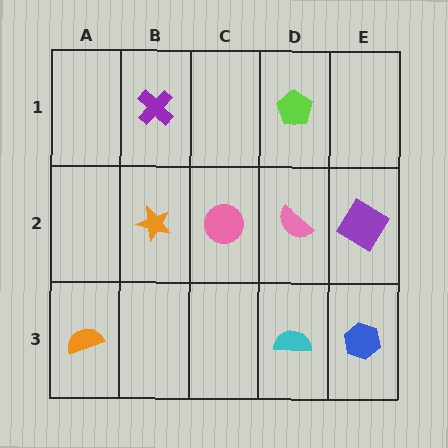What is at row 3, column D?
A cyan semicircle.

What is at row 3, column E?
A blue hexagon.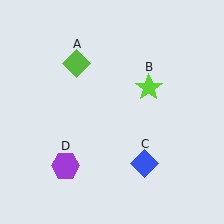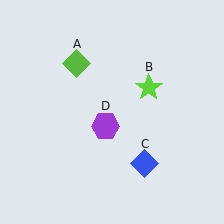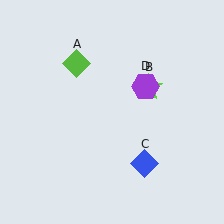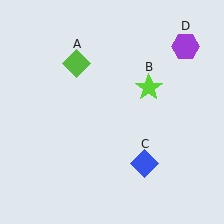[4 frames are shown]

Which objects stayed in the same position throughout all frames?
Lime diamond (object A) and lime star (object B) and blue diamond (object C) remained stationary.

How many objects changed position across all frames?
1 object changed position: purple hexagon (object D).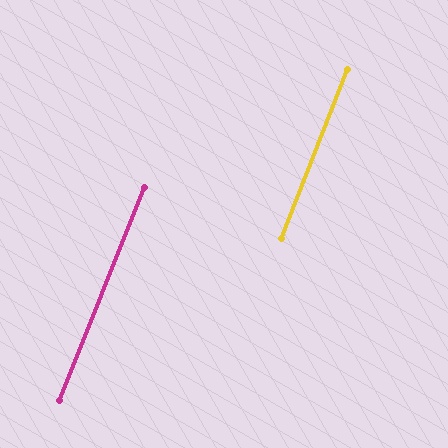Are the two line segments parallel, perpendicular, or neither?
Parallel — their directions differ by only 0.5°.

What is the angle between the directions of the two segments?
Approximately 0 degrees.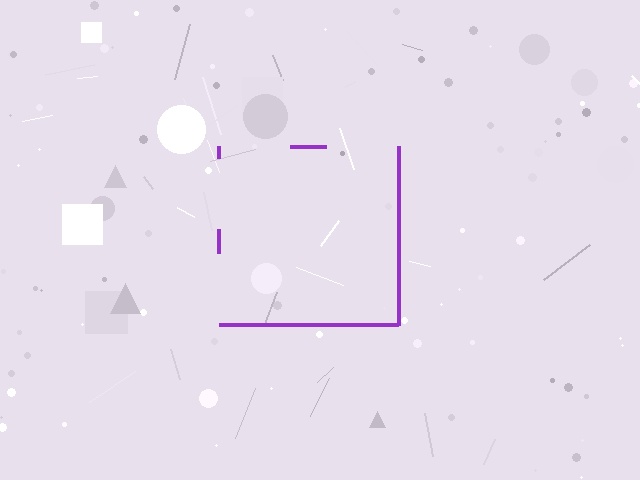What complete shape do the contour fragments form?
The contour fragments form a square.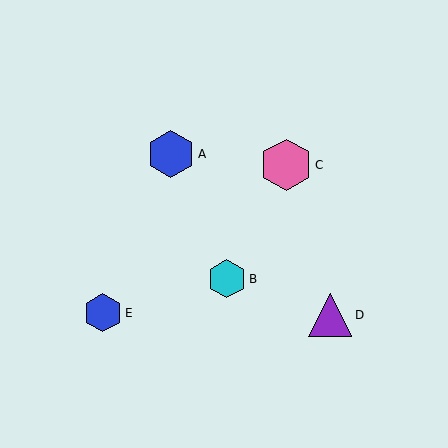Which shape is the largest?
The pink hexagon (labeled C) is the largest.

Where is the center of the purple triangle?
The center of the purple triangle is at (330, 315).